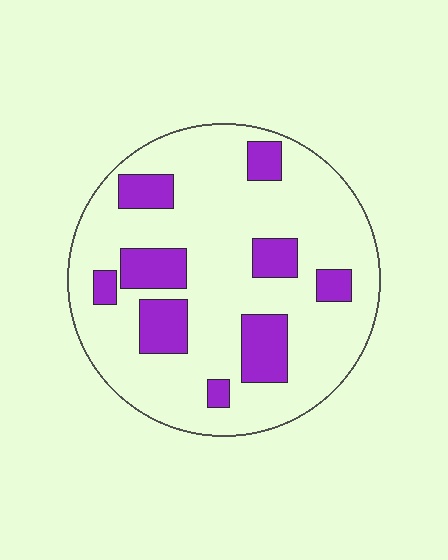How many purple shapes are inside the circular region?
9.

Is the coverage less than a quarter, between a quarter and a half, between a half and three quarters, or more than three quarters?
Less than a quarter.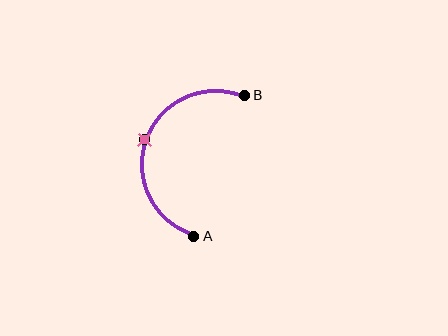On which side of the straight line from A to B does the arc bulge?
The arc bulges to the left of the straight line connecting A and B.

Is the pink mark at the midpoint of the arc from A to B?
Yes. The pink mark lies on the arc at equal arc-length from both A and B — it is the arc midpoint.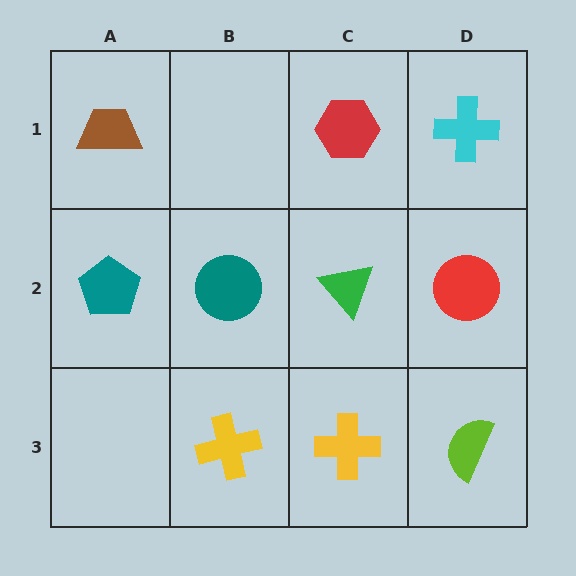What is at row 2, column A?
A teal pentagon.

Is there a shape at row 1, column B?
No, that cell is empty.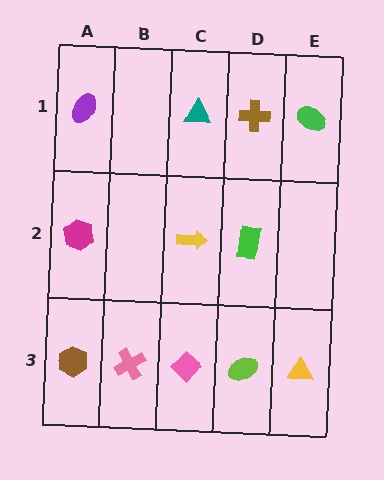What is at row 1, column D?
A brown cross.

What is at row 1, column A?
A purple ellipse.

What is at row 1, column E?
A green ellipse.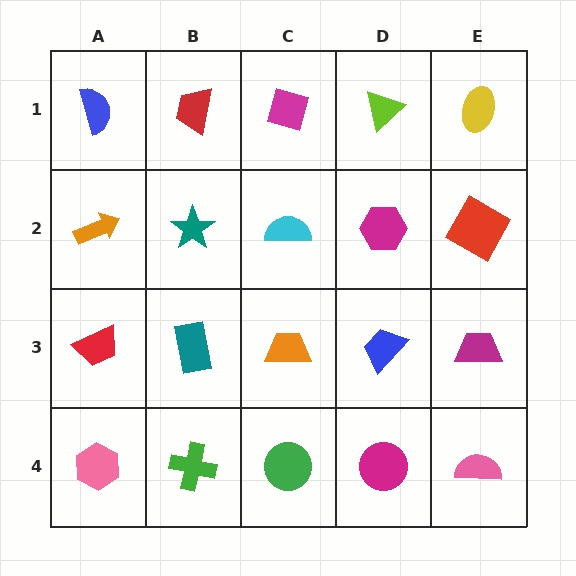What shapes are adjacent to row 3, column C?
A cyan semicircle (row 2, column C), a green circle (row 4, column C), a teal rectangle (row 3, column B), a blue trapezoid (row 3, column D).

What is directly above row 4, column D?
A blue trapezoid.